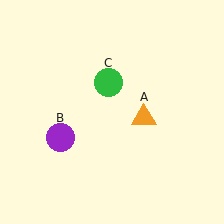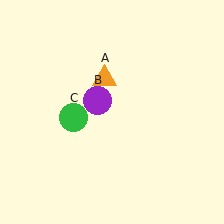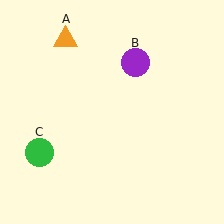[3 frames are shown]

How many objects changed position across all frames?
3 objects changed position: orange triangle (object A), purple circle (object B), green circle (object C).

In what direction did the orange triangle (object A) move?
The orange triangle (object A) moved up and to the left.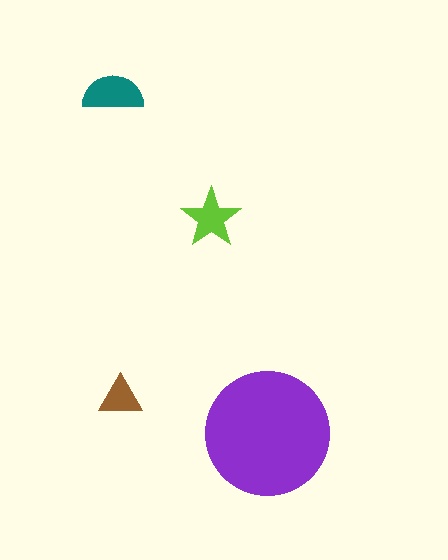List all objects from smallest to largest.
The brown triangle, the lime star, the teal semicircle, the purple circle.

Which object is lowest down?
The purple circle is bottommost.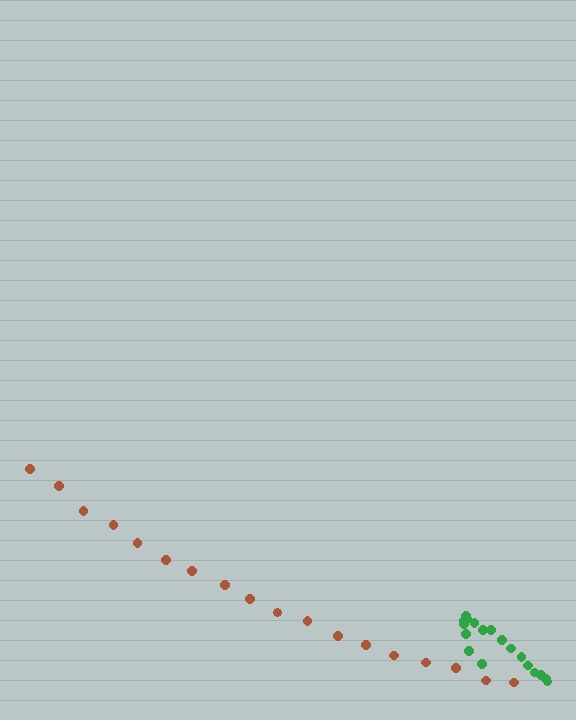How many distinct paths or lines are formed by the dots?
There are 2 distinct paths.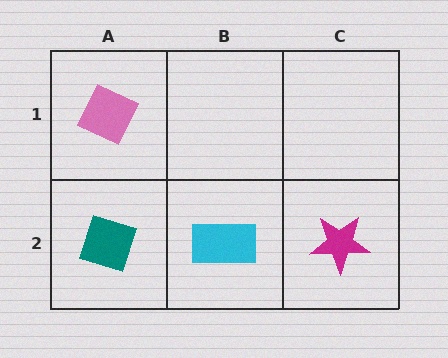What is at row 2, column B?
A cyan rectangle.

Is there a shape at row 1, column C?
No, that cell is empty.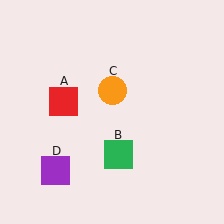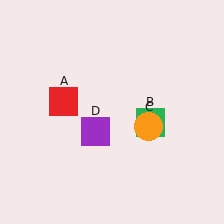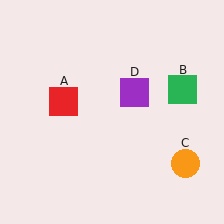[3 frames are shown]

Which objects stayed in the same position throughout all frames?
Red square (object A) remained stationary.